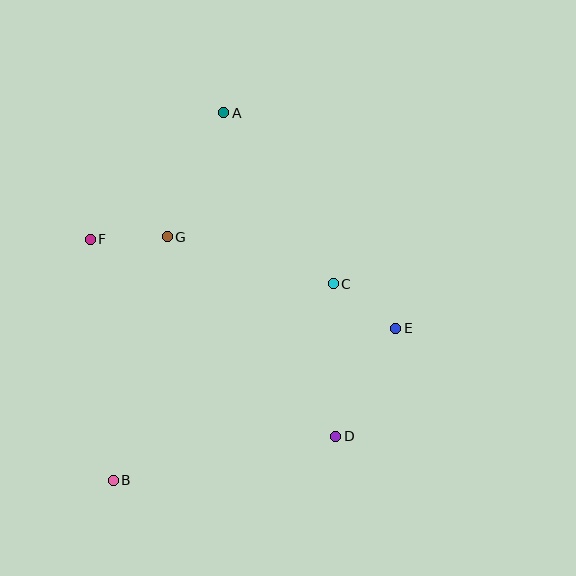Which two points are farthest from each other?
Points A and B are farthest from each other.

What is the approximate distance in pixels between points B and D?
The distance between B and D is approximately 227 pixels.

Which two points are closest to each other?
Points F and G are closest to each other.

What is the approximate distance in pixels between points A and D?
The distance between A and D is approximately 343 pixels.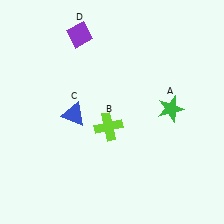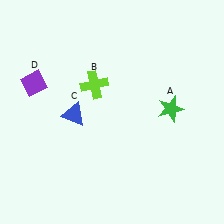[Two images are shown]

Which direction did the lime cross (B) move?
The lime cross (B) moved up.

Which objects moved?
The objects that moved are: the lime cross (B), the purple diamond (D).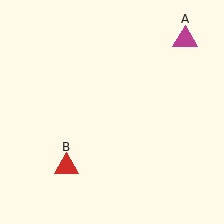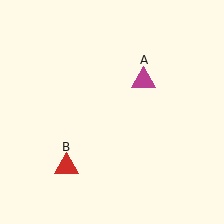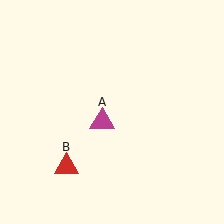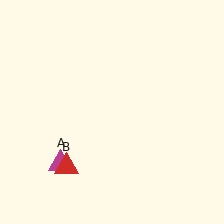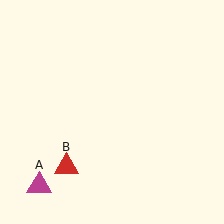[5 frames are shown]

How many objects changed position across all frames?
1 object changed position: magenta triangle (object A).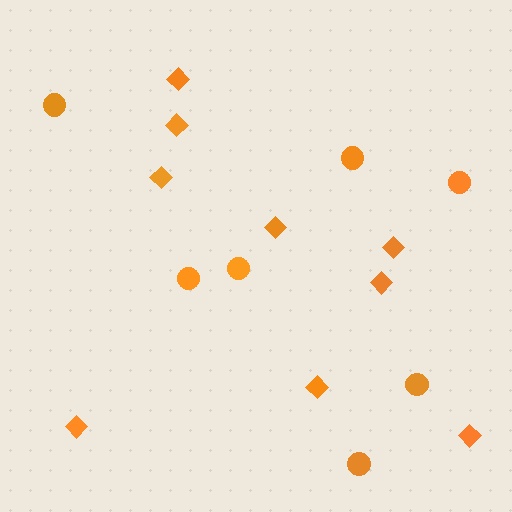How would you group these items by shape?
There are 2 groups: one group of circles (7) and one group of diamonds (9).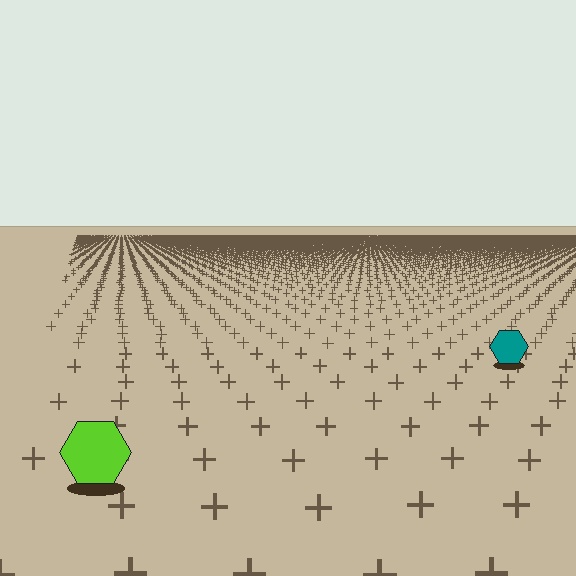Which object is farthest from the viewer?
The teal hexagon is farthest from the viewer. It appears smaller and the ground texture around it is denser.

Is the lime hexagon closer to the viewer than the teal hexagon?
Yes. The lime hexagon is closer — you can tell from the texture gradient: the ground texture is coarser near it.